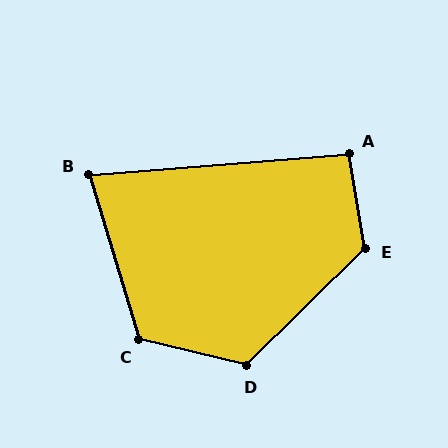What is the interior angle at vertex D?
Approximately 122 degrees (obtuse).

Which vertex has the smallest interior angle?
B, at approximately 78 degrees.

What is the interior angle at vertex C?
Approximately 120 degrees (obtuse).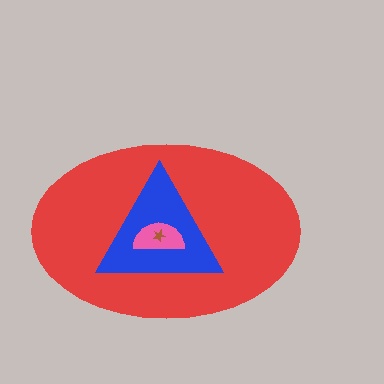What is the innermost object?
The brown star.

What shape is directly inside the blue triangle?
The pink semicircle.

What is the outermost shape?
The red ellipse.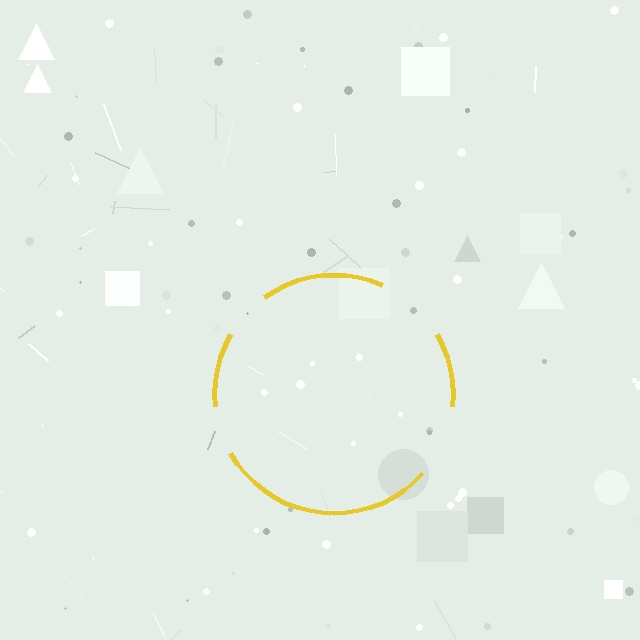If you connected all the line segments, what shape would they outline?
They would outline a circle.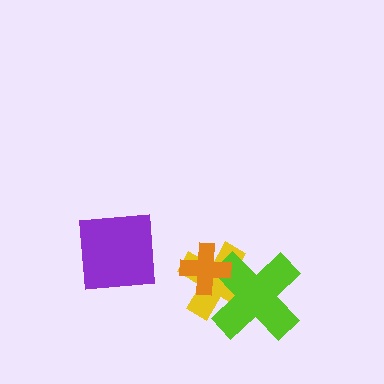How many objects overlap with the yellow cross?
2 objects overlap with the yellow cross.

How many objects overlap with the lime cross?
2 objects overlap with the lime cross.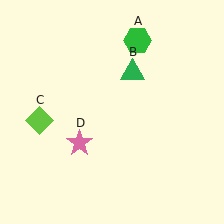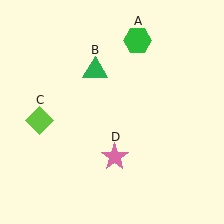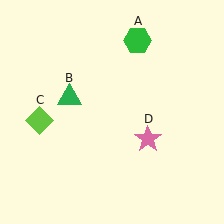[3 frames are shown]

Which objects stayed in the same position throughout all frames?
Green hexagon (object A) and lime diamond (object C) remained stationary.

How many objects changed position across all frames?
2 objects changed position: green triangle (object B), pink star (object D).